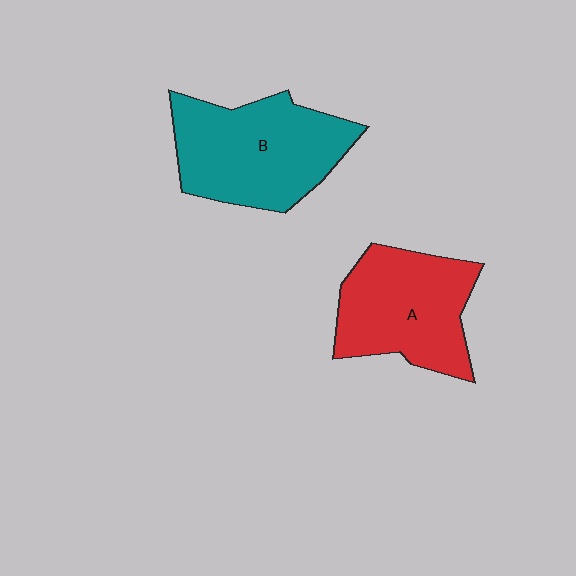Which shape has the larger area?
Shape B (teal).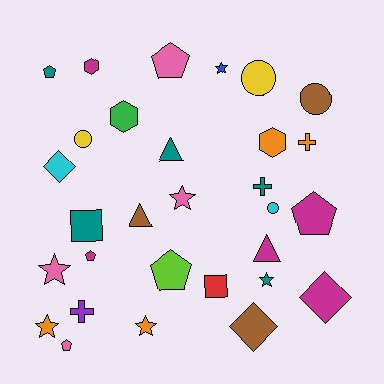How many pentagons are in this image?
There are 6 pentagons.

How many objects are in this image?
There are 30 objects.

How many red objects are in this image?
There is 1 red object.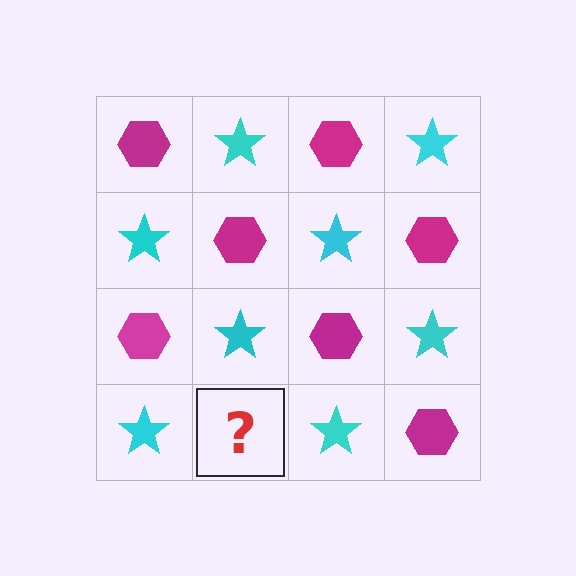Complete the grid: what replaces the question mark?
The question mark should be replaced with a magenta hexagon.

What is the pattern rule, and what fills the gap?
The rule is that it alternates magenta hexagon and cyan star in a checkerboard pattern. The gap should be filled with a magenta hexagon.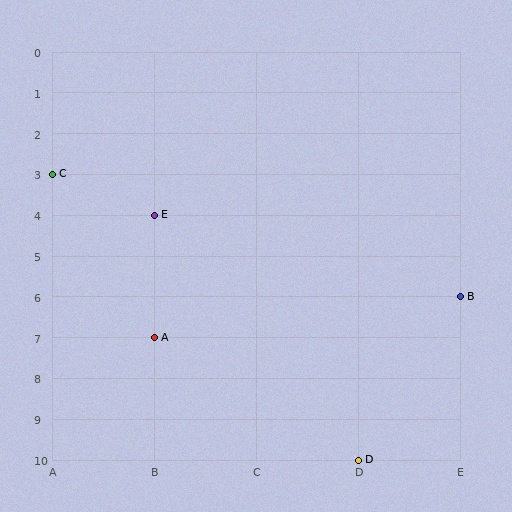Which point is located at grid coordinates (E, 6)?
Point B is at (E, 6).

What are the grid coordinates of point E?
Point E is at grid coordinates (B, 4).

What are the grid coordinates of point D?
Point D is at grid coordinates (D, 10).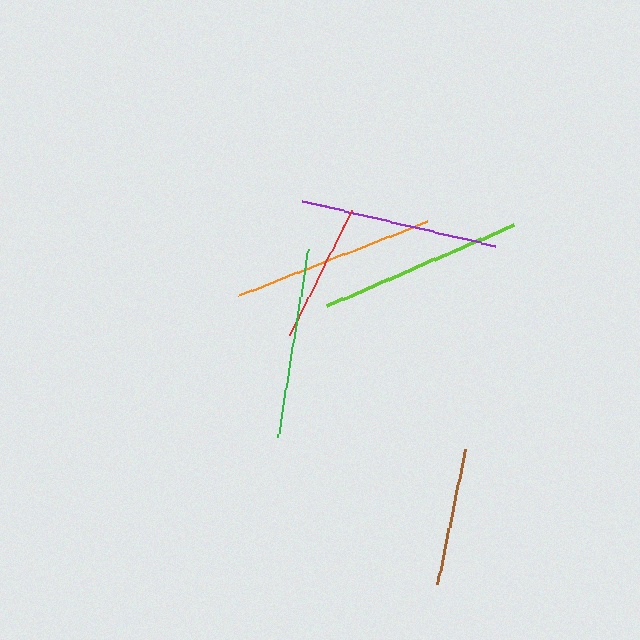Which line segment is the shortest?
The brown line is the shortest at approximately 137 pixels.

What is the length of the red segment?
The red segment is approximately 140 pixels long.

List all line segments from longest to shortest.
From longest to shortest: lime, orange, purple, green, red, brown.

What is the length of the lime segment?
The lime segment is approximately 203 pixels long.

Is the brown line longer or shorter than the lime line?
The lime line is longer than the brown line.